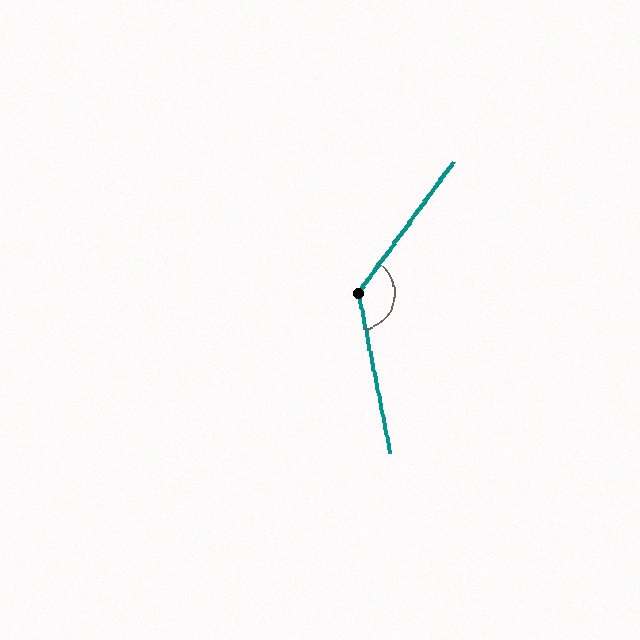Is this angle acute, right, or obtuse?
It is obtuse.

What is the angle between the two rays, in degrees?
Approximately 133 degrees.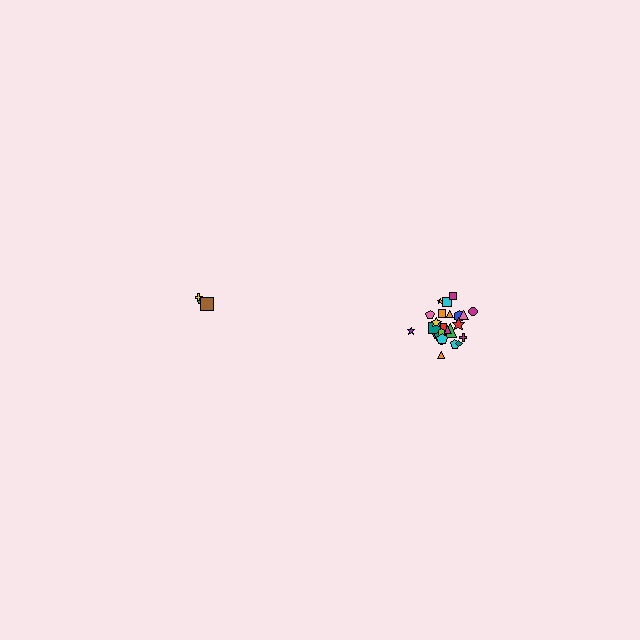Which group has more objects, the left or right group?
The right group.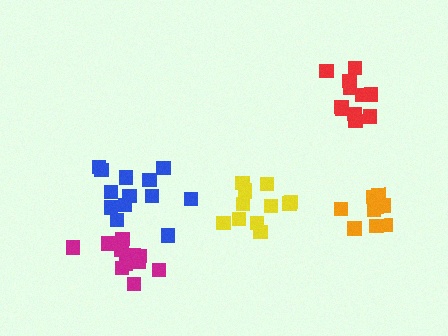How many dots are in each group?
Group 1: 11 dots, Group 2: 12 dots, Group 3: 8 dots, Group 4: 12 dots, Group 5: 13 dots (56 total).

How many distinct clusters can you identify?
There are 5 distinct clusters.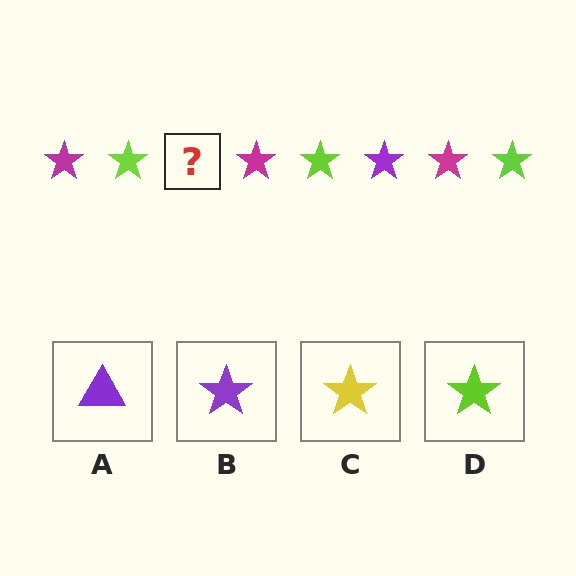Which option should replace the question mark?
Option B.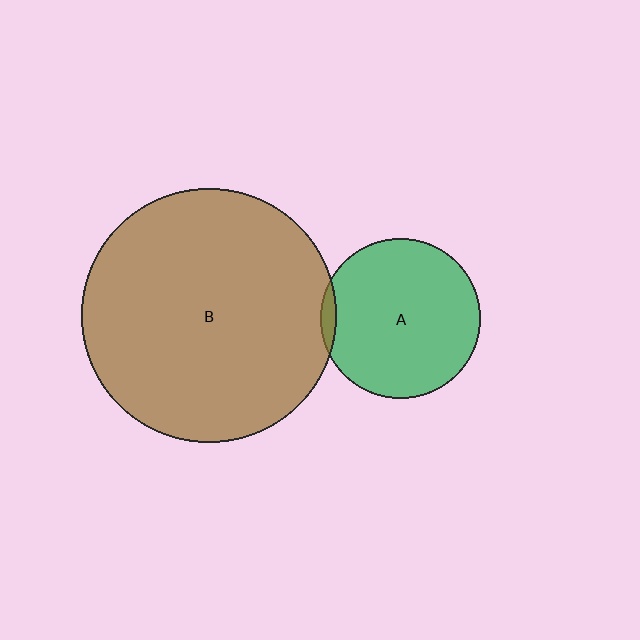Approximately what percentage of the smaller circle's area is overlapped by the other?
Approximately 5%.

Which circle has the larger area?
Circle B (brown).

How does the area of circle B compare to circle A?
Approximately 2.5 times.